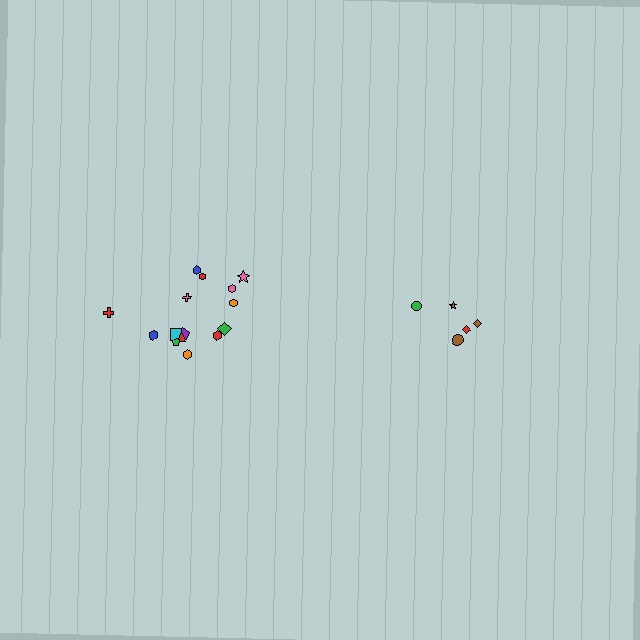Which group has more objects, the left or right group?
The left group.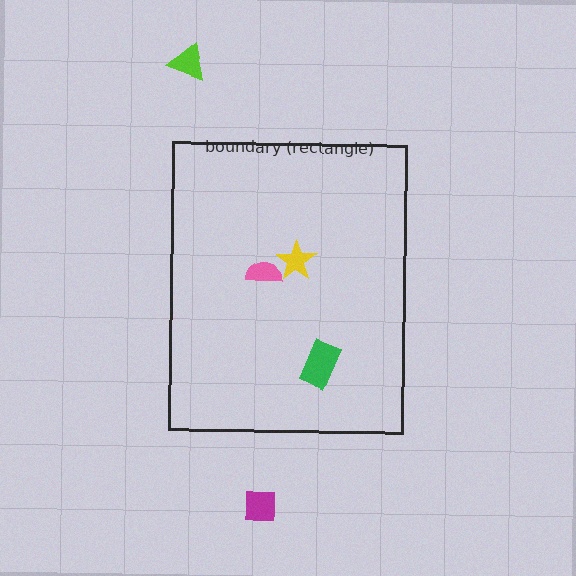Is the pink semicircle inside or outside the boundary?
Inside.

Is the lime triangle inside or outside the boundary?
Outside.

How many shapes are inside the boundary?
3 inside, 2 outside.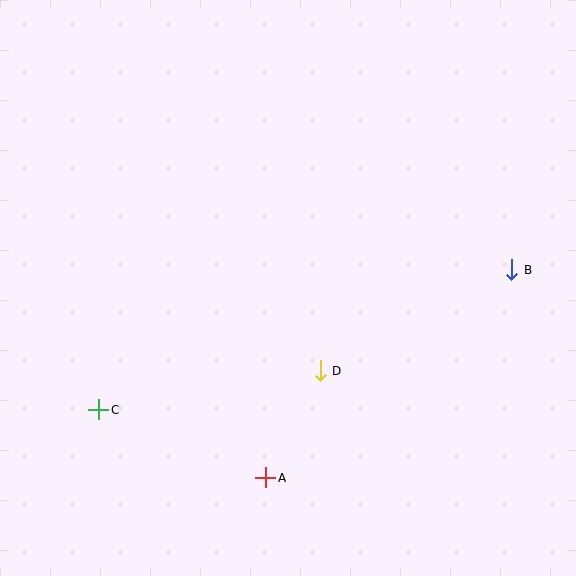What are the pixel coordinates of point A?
Point A is at (266, 478).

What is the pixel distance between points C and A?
The distance between C and A is 180 pixels.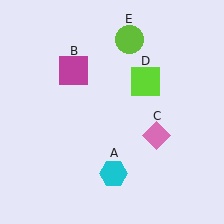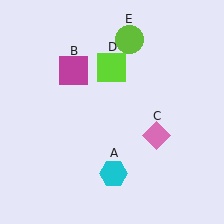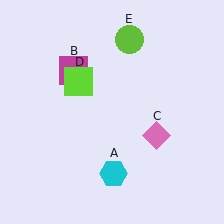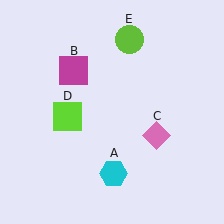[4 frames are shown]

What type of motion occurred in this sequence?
The lime square (object D) rotated counterclockwise around the center of the scene.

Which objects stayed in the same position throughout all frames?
Cyan hexagon (object A) and magenta square (object B) and pink diamond (object C) and lime circle (object E) remained stationary.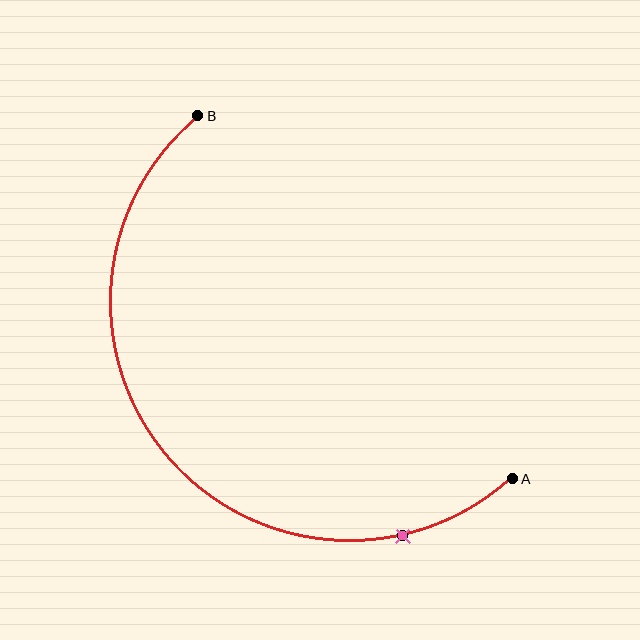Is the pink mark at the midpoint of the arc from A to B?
No. The pink mark lies on the arc but is closer to endpoint A. The arc midpoint would be at the point on the curve equidistant along the arc from both A and B.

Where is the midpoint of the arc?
The arc midpoint is the point on the curve farthest from the straight line joining A and B. It sits below and to the left of that line.